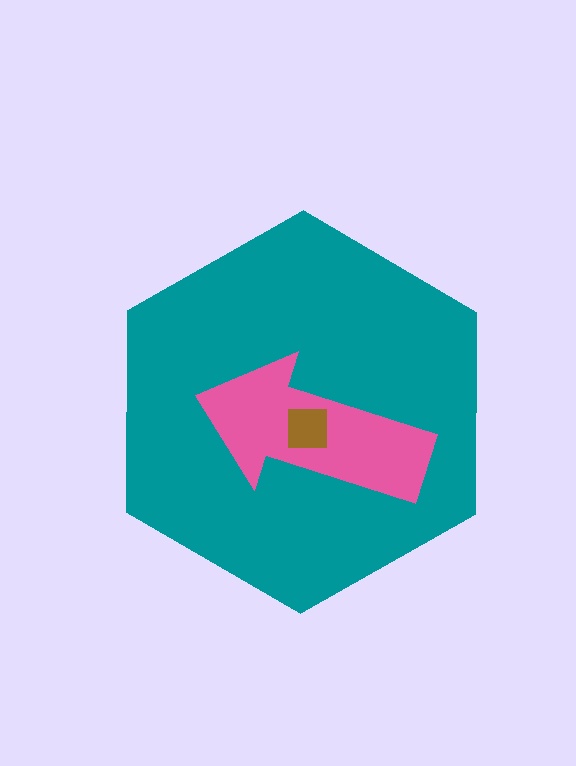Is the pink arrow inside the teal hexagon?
Yes.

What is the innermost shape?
The brown square.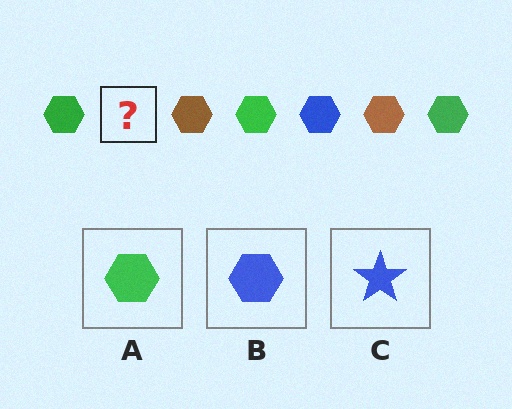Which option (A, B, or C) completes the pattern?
B.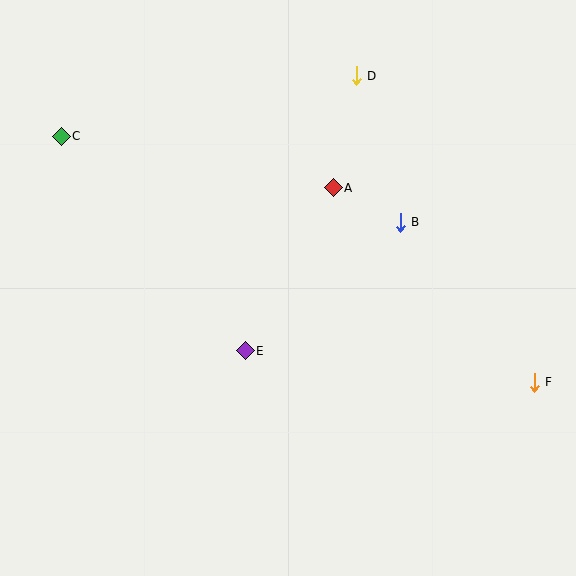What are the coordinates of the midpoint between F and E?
The midpoint between F and E is at (390, 367).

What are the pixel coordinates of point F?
Point F is at (534, 382).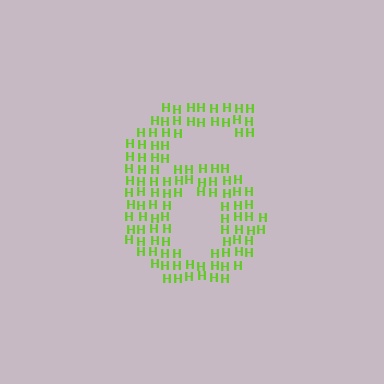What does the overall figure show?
The overall figure shows the digit 6.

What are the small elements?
The small elements are letter H's.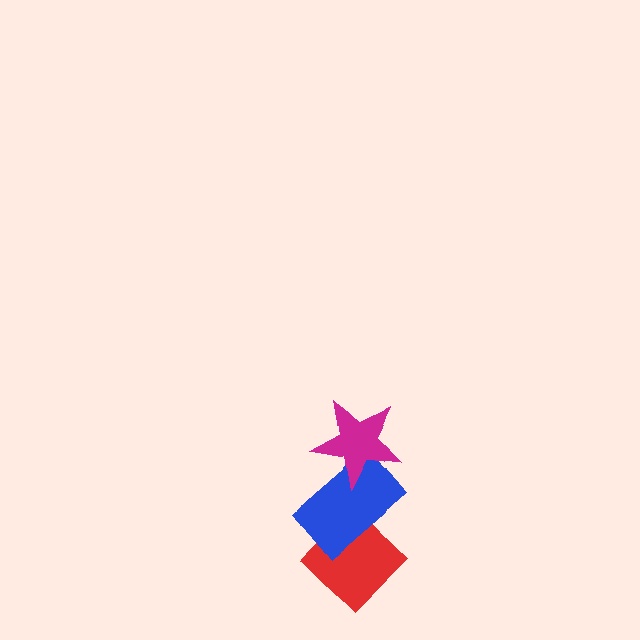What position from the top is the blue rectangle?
The blue rectangle is 2nd from the top.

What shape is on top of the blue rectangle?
The magenta star is on top of the blue rectangle.